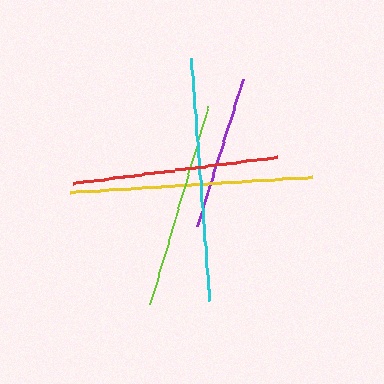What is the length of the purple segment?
The purple segment is approximately 153 pixels long.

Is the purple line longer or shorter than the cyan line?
The cyan line is longer than the purple line.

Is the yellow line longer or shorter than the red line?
The yellow line is longer than the red line.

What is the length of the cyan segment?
The cyan segment is approximately 242 pixels long.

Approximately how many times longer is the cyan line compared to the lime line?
The cyan line is approximately 1.2 times the length of the lime line.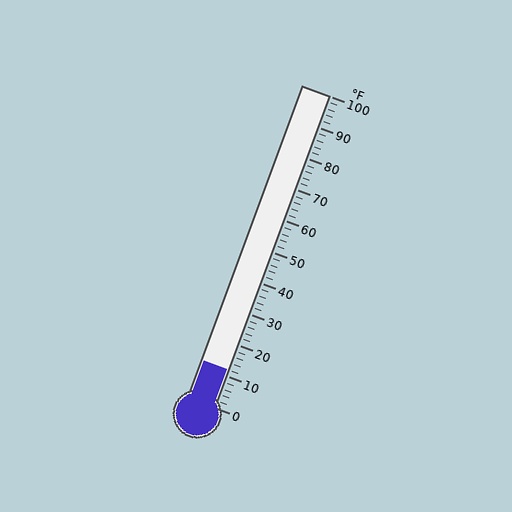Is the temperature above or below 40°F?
The temperature is below 40°F.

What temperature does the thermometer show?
The thermometer shows approximately 12°F.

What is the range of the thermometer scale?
The thermometer scale ranges from 0°F to 100°F.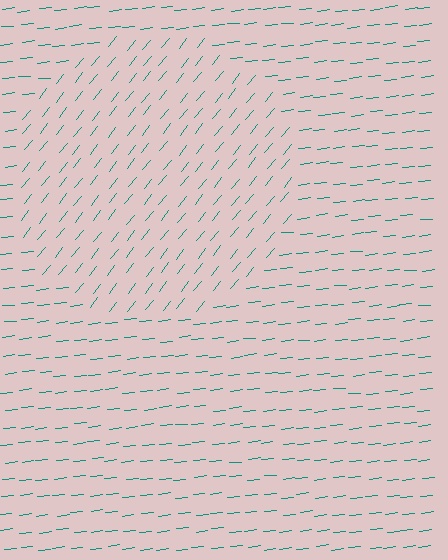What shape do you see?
I see a circle.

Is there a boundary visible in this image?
Yes, there is a texture boundary formed by a change in line orientation.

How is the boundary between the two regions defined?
The boundary is defined purely by a change in line orientation (approximately 45 degrees difference). All lines are the same color and thickness.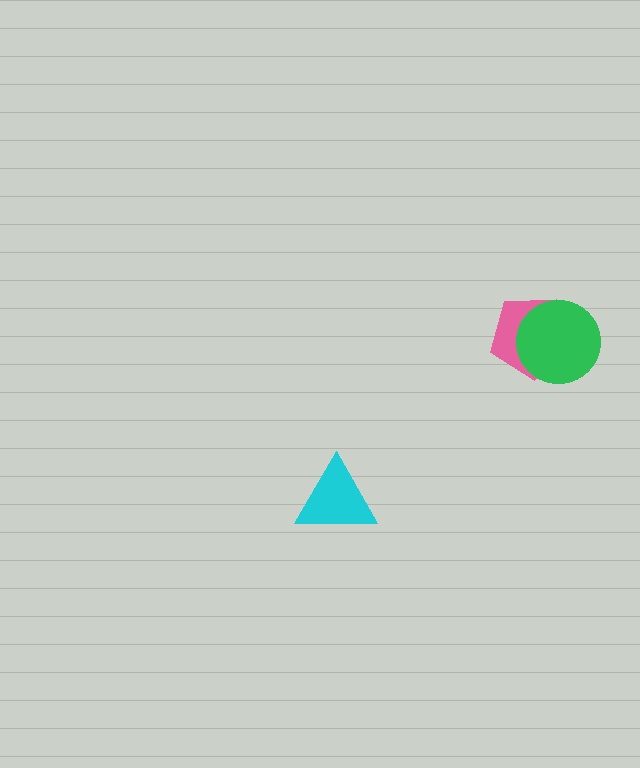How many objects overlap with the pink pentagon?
1 object overlaps with the pink pentagon.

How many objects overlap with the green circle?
1 object overlaps with the green circle.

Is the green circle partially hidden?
No, no other shape covers it.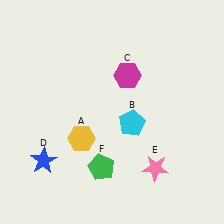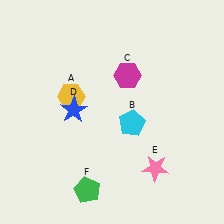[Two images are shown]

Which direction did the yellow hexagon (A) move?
The yellow hexagon (A) moved up.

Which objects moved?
The objects that moved are: the yellow hexagon (A), the blue star (D), the green pentagon (F).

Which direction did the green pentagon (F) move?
The green pentagon (F) moved down.